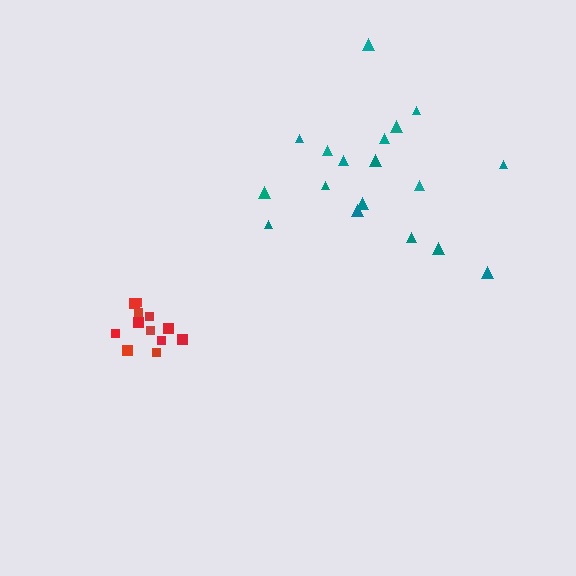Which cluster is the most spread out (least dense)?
Teal.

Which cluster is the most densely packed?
Red.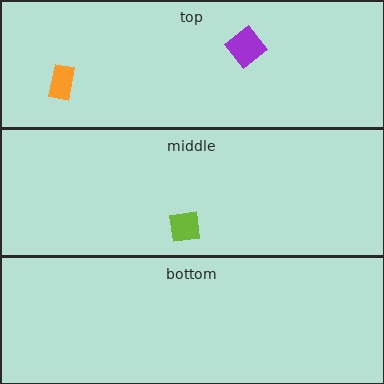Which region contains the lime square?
The middle region.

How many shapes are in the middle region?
1.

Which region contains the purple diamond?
The top region.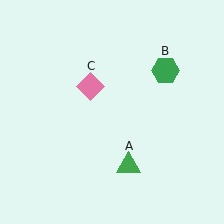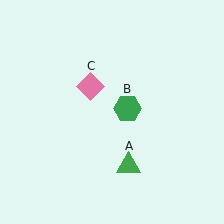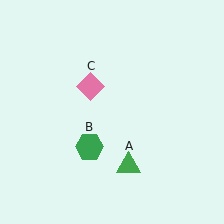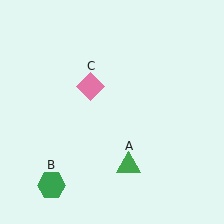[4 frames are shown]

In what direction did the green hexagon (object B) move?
The green hexagon (object B) moved down and to the left.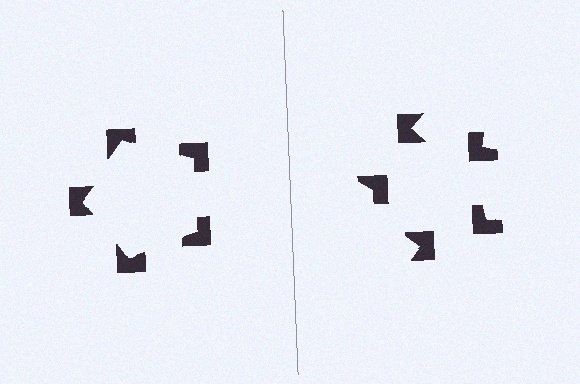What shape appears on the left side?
An illusory pentagon.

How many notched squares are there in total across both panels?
10 — 5 on each side.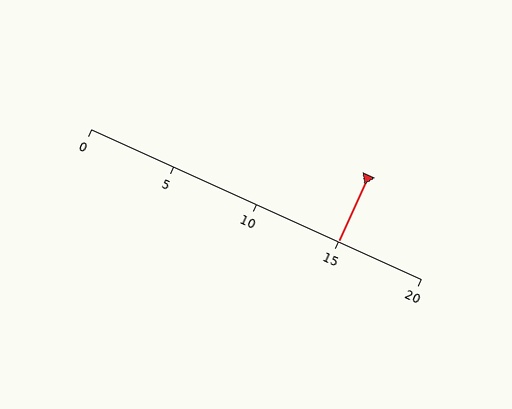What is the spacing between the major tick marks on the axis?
The major ticks are spaced 5 apart.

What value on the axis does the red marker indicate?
The marker indicates approximately 15.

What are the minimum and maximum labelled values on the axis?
The axis runs from 0 to 20.